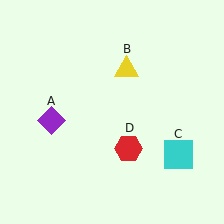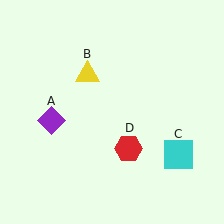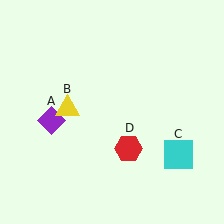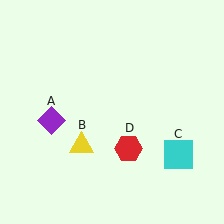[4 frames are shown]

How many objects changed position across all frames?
1 object changed position: yellow triangle (object B).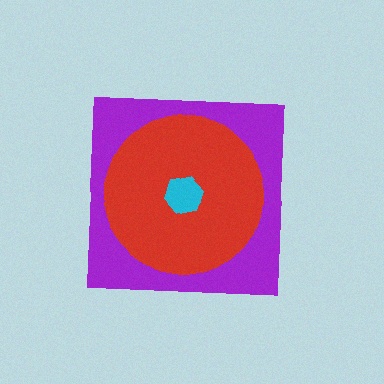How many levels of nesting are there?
3.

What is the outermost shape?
The purple square.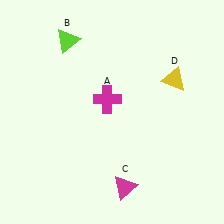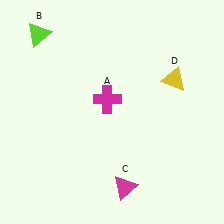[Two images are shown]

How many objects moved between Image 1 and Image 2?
1 object moved between the two images.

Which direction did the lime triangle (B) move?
The lime triangle (B) moved left.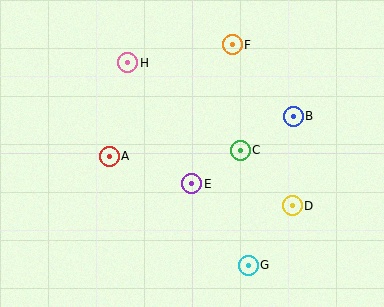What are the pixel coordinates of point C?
Point C is at (240, 150).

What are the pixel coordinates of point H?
Point H is at (128, 63).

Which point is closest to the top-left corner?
Point H is closest to the top-left corner.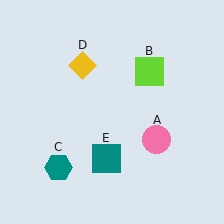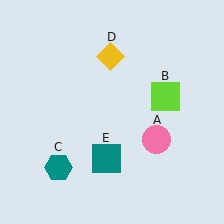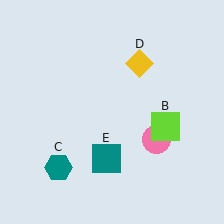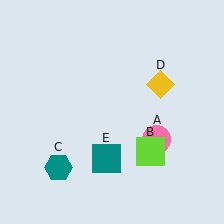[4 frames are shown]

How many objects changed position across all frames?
2 objects changed position: lime square (object B), yellow diamond (object D).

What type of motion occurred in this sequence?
The lime square (object B), yellow diamond (object D) rotated clockwise around the center of the scene.